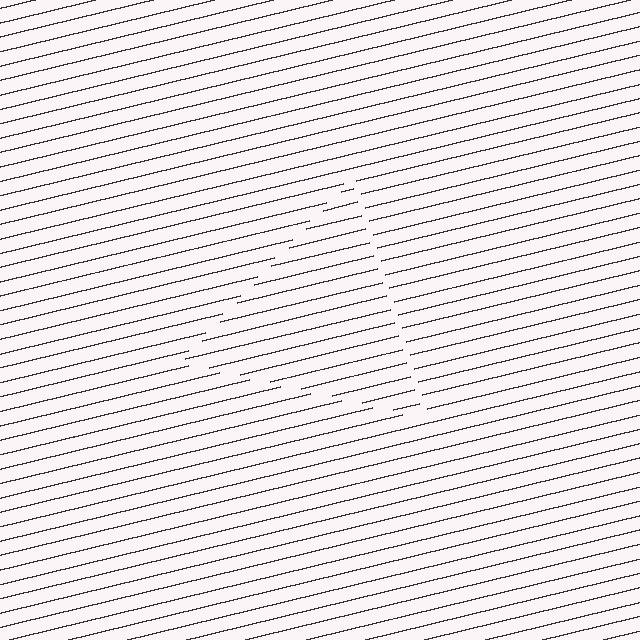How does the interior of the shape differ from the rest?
The interior of the shape contains the same grating, shifted by half a period — the contour is defined by the phase discontinuity where line-ends from the inner and outer gratings abut.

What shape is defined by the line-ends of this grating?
An illusory triangle. The interior of the shape contains the same grating, shifted by half a period — the contour is defined by the phase discontinuity where line-ends from the inner and outer gratings abut.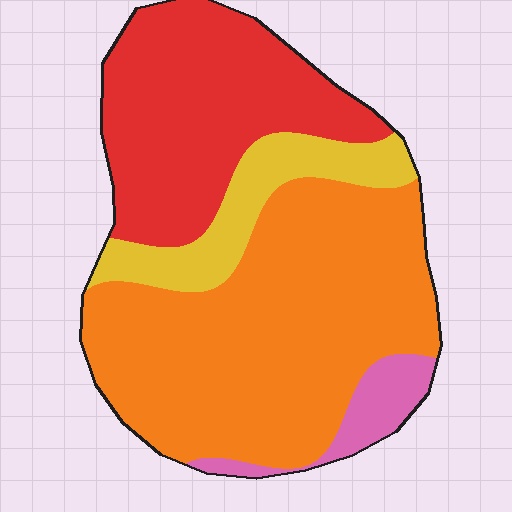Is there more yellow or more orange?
Orange.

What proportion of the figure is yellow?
Yellow takes up about one eighth (1/8) of the figure.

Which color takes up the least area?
Pink, at roughly 5%.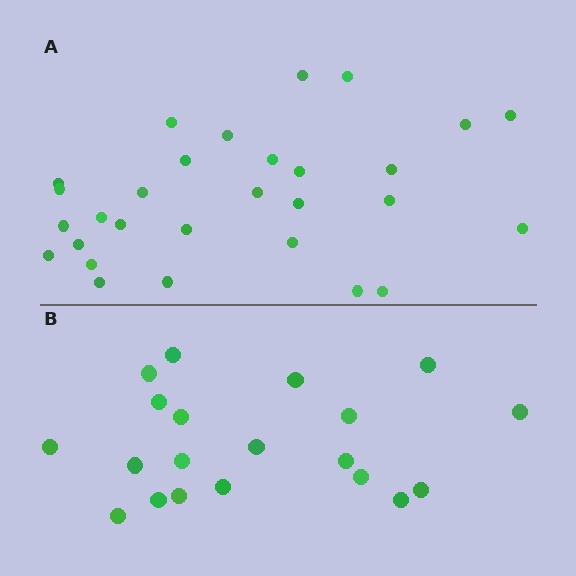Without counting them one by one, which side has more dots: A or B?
Region A (the top region) has more dots.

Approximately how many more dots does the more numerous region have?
Region A has roughly 8 or so more dots than region B.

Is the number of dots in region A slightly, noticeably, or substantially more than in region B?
Region A has substantially more. The ratio is roughly 1.4 to 1.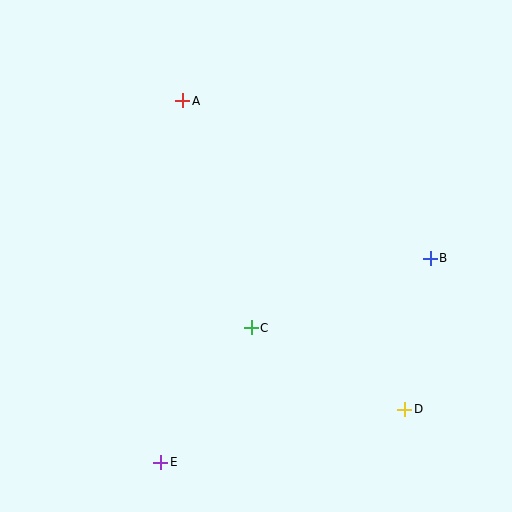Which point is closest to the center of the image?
Point C at (251, 328) is closest to the center.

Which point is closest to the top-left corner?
Point A is closest to the top-left corner.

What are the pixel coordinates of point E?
Point E is at (161, 462).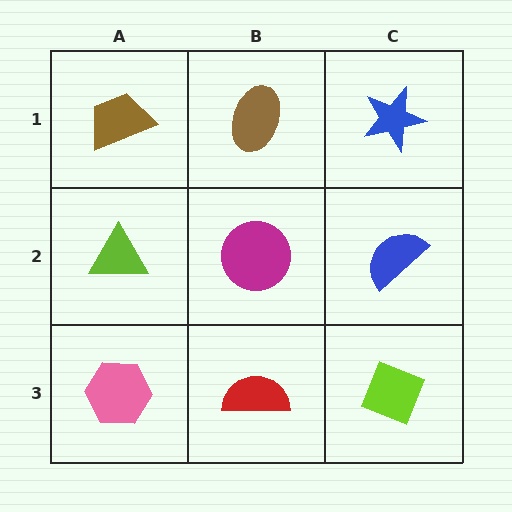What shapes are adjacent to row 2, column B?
A brown ellipse (row 1, column B), a red semicircle (row 3, column B), a lime triangle (row 2, column A), a blue semicircle (row 2, column C).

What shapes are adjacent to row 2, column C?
A blue star (row 1, column C), a lime diamond (row 3, column C), a magenta circle (row 2, column B).